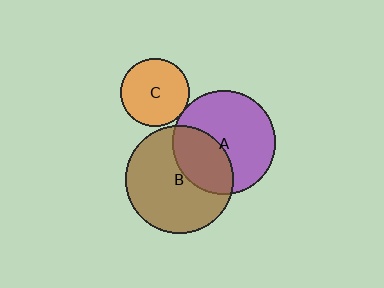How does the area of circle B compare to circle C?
Approximately 2.5 times.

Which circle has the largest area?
Circle B (brown).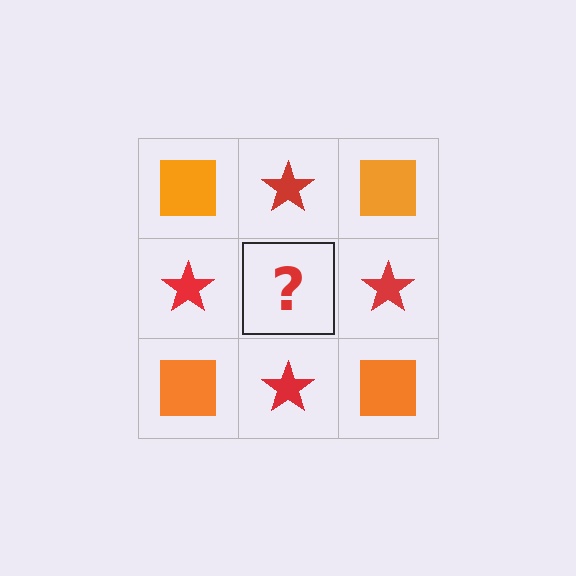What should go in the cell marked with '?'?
The missing cell should contain an orange square.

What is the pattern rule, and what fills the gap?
The rule is that it alternates orange square and red star in a checkerboard pattern. The gap should be filled with an orange square.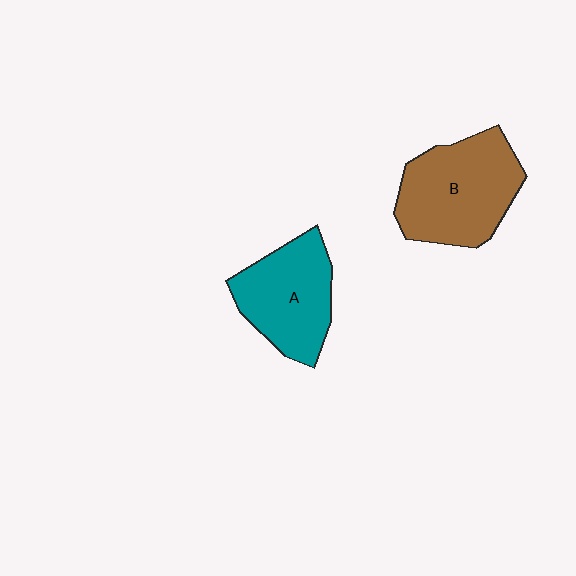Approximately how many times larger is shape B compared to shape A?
Approximately 1.2 times.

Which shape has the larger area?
Shape B (brown).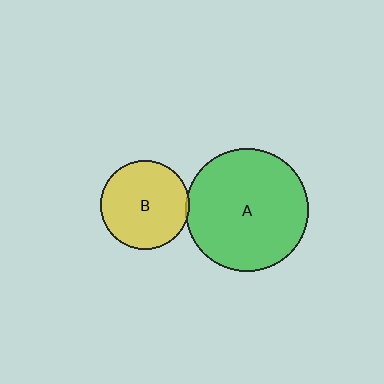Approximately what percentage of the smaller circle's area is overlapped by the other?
Approximately 5%.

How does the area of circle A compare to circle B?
Approximately 2.0 times.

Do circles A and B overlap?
Yes.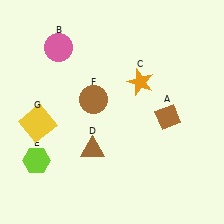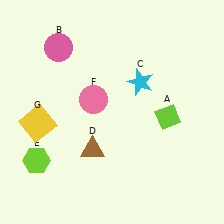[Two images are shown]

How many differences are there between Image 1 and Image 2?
There are 3 differences between the two images.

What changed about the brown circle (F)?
In Image 1, F is brown. In Image 2, it changed to pink.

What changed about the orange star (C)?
In Image 1, C is orange. In Image 2, it changed to cyan.